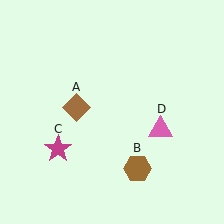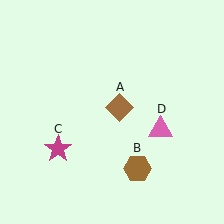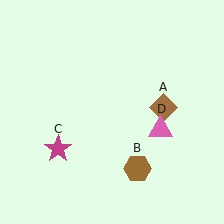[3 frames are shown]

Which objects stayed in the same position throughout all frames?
Brown hexagon (object B) and magenta star (object C) and pink triangle (object D) remained stationary.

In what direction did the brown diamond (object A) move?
The brown diamond (object A) moved right.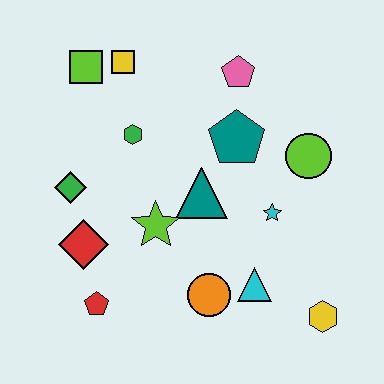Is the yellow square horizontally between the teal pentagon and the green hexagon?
No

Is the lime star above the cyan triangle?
Yes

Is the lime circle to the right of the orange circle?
Yes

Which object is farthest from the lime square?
The yellow hexagon is farthest from the lime square.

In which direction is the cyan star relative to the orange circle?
The cyan star is above the orange circle.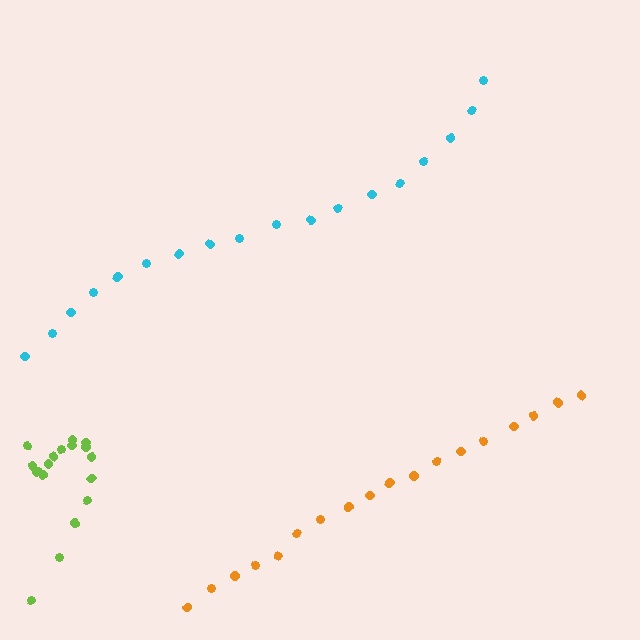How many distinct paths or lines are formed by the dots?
There are 3 distinct paths.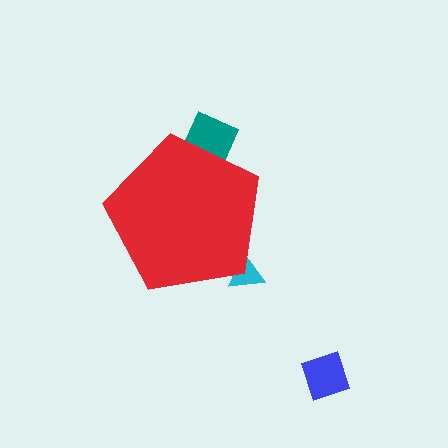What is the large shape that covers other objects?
A red pentagon.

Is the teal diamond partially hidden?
Yes, the teal diamond is partially hidden behind the red pentagon.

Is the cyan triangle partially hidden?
Yes, the cyan triangle is partially hidden behind the red pentagon.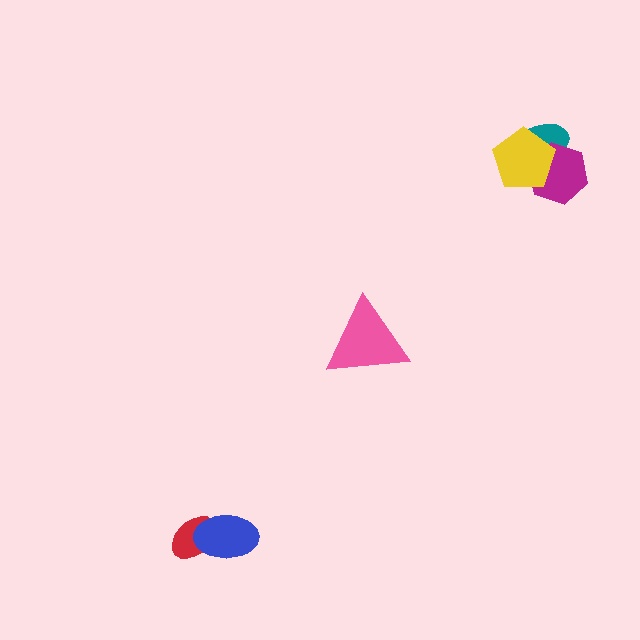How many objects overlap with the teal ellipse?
2 objects overlap with the teal ellipse.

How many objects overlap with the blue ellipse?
1 object overlaps with the blue ellipse.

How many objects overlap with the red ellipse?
1 object overlaps with the red ellipse.